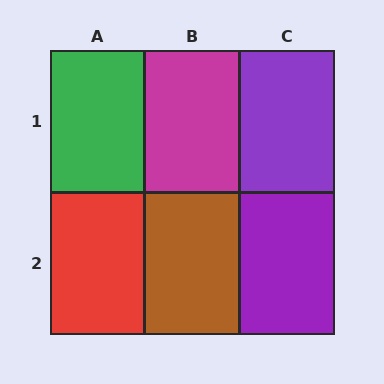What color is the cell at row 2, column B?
Brown.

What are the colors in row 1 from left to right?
Green, magenta, purple.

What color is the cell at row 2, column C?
Purple.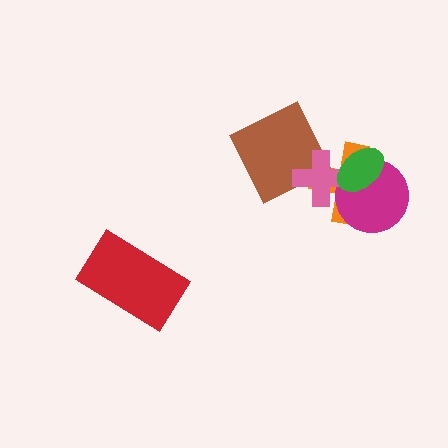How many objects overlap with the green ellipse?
3 objects overlap with the green ellipse.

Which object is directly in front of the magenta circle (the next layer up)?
The pink cross is directly in front of the magenta circle.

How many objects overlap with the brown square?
1 object overlaps with the brown square.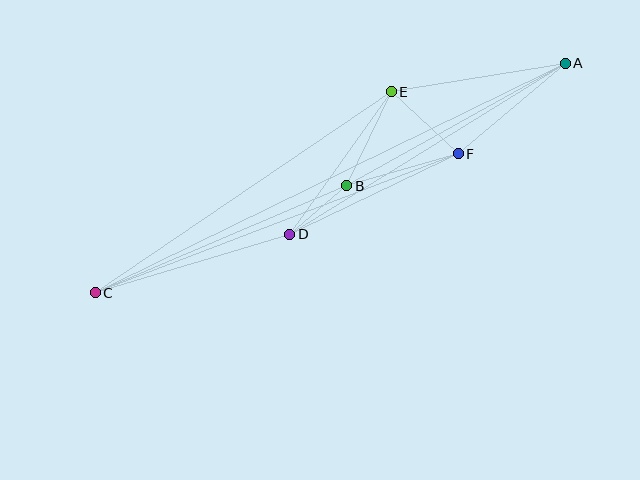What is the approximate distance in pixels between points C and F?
The distance between C and F is approximately 389 pixels.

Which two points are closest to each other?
Points B and D are closest to each other.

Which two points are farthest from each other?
Points A and C are farthest from each other.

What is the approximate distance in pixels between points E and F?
The distance between E and F is approximately 91 pixels.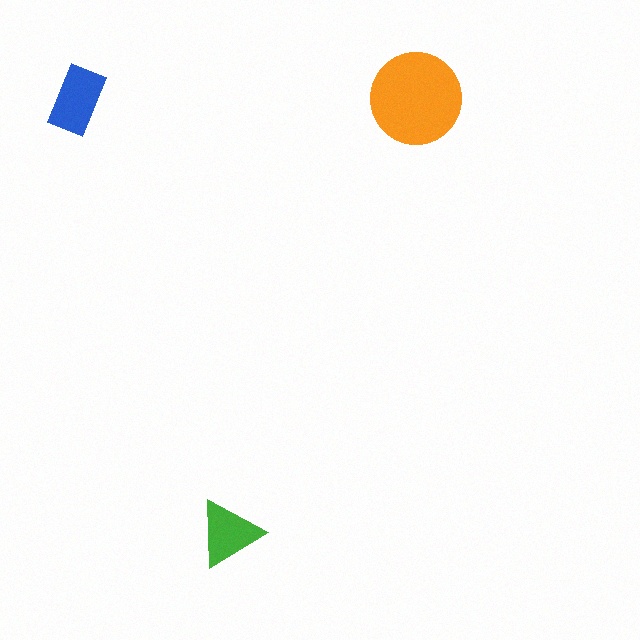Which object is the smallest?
The green triangle.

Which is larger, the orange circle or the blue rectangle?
The orange circle.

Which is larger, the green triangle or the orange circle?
The orange circle.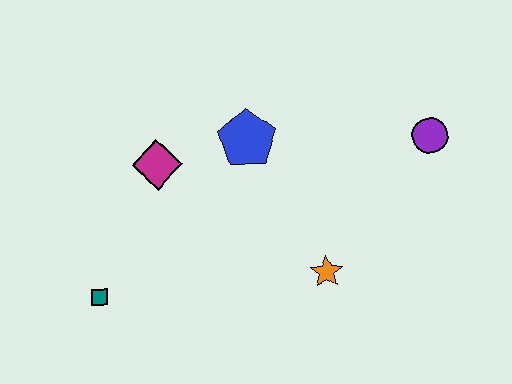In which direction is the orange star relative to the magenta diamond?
The orange star is to the right of the magenta diamond.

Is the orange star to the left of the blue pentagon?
No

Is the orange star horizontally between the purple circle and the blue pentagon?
Yes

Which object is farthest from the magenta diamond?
The purple circle is farthest from the magenta diamond.